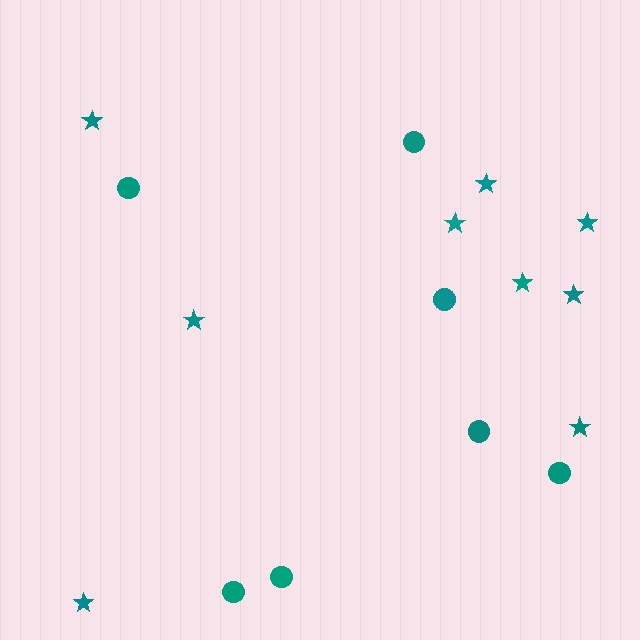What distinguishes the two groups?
There are 2 groups: one group of circles (7) and one group of stars (9).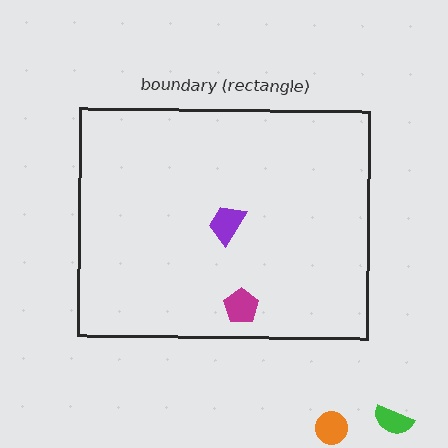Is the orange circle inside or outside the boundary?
Outside.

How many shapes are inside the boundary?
2 inside, 2 outside.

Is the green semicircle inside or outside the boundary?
Outside.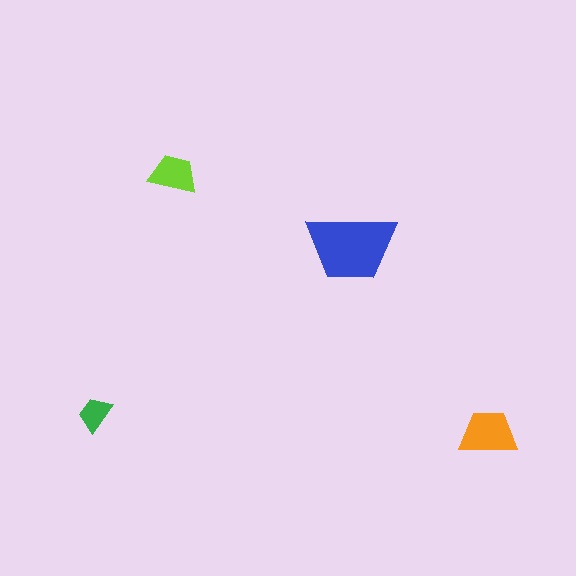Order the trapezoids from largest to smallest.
the blue one, the orange one, the lime one, the green one.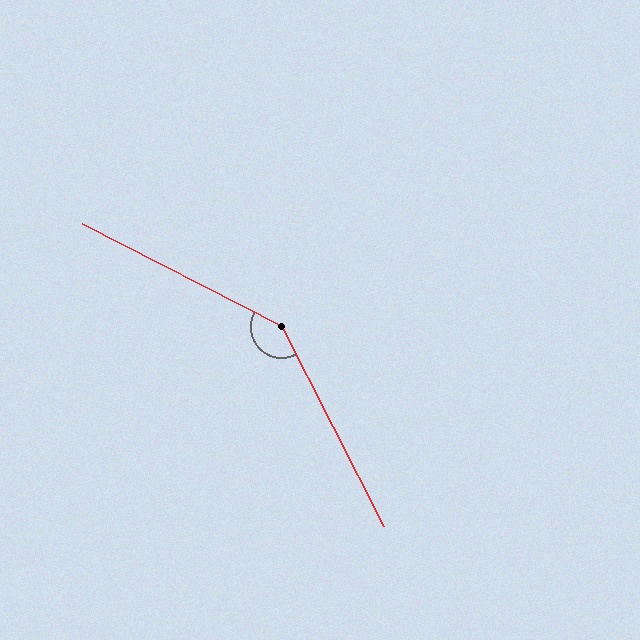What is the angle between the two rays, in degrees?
Approximately 144 degrees.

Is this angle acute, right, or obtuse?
It is obtuse.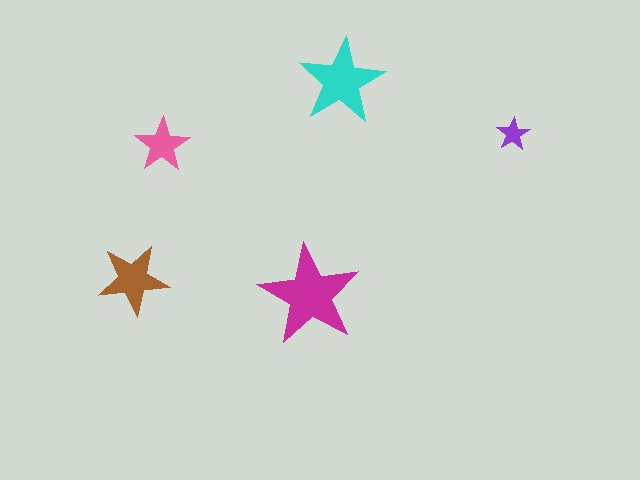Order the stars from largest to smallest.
the magenta one, the cyan one, the brown one, the pink one, the purple one.